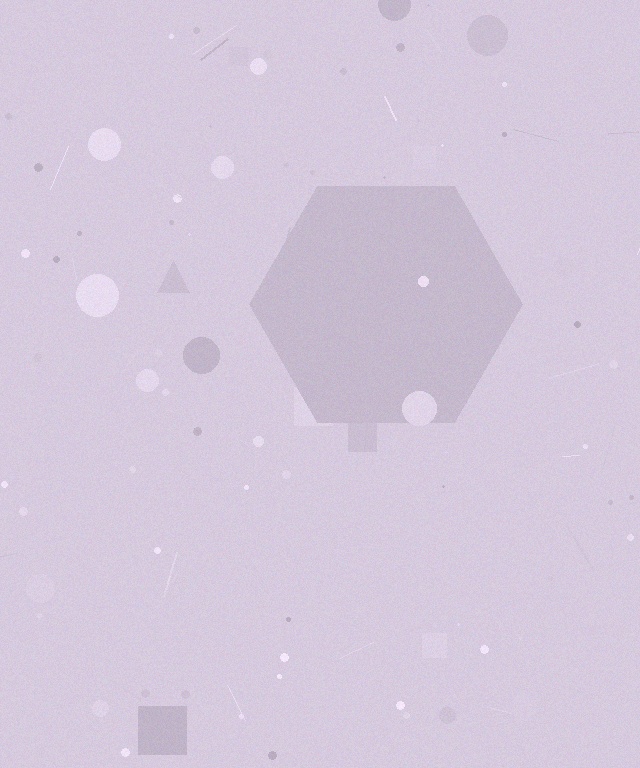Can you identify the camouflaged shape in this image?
The camouflaged shape is a hexagon.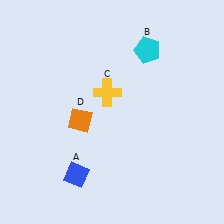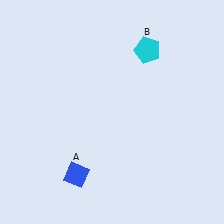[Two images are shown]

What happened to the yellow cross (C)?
The yellow cross (C) was removed in Image 2. It was in the top-left area of Image 1.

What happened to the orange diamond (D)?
The orange diamond (D) was removed in Image 2. It was in the bottom-left area of Image 1.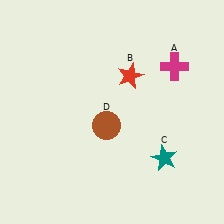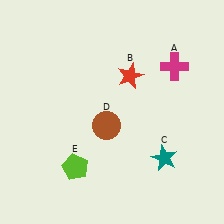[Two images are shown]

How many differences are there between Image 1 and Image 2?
There is 1 difference between the two images.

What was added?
A lime pentagon (E) was added in Image 2.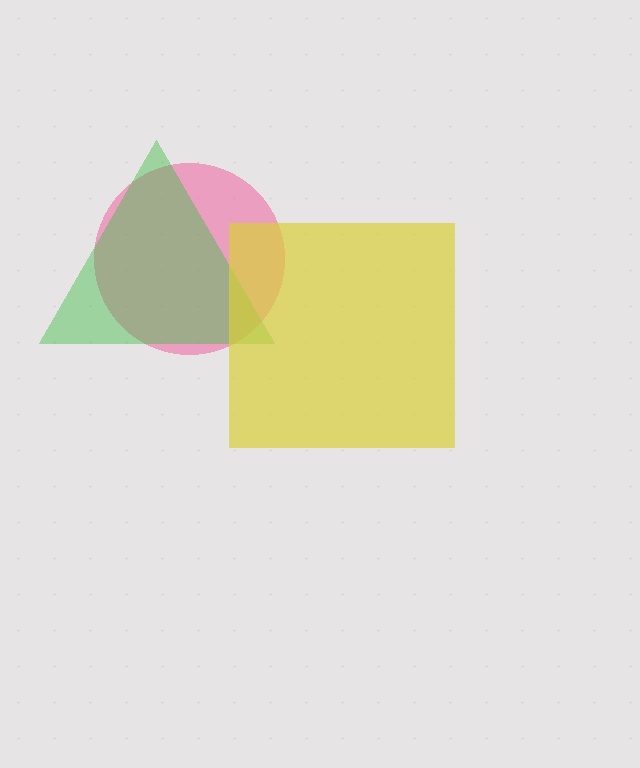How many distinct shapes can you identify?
There are 3 distinct shapes: a pink circle, a green triangle, a yellow square.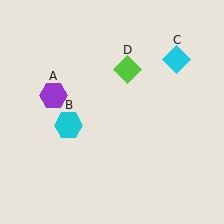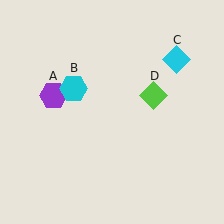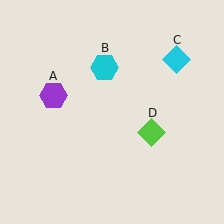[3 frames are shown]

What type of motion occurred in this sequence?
The cyan hexagon (object B), lime diamond (object D) rotated clockwise around the center of the scene.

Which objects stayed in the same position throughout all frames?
Purple hexagon (object A) and cyan diamond (object C) remained stationary.